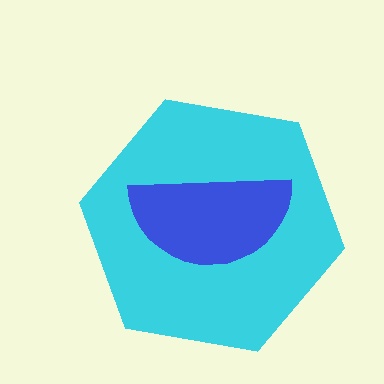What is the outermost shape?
The cyan hexagon.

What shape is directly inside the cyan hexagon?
The blue semicircle.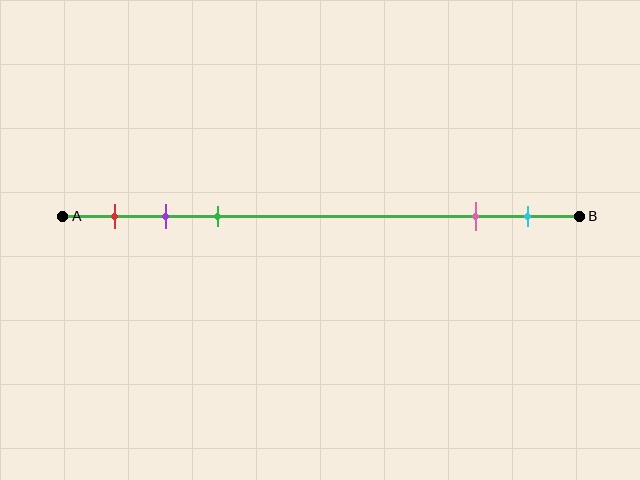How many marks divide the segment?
There are 5 marks dividing the segment.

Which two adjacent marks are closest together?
The purple and green marks are the closest adjacent pair.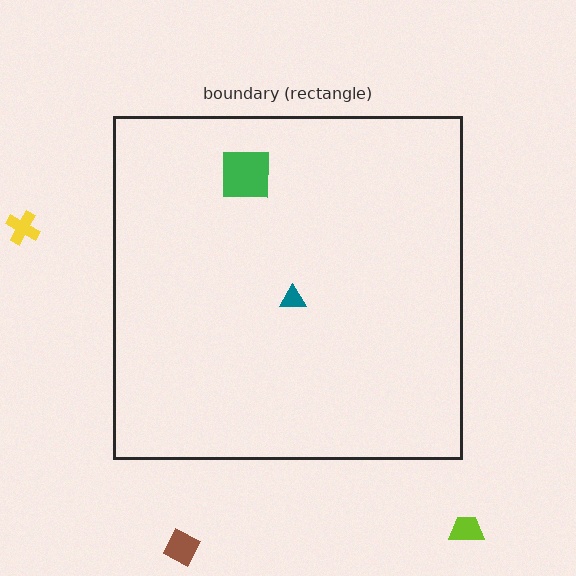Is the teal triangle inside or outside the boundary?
Inside.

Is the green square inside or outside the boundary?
Inside.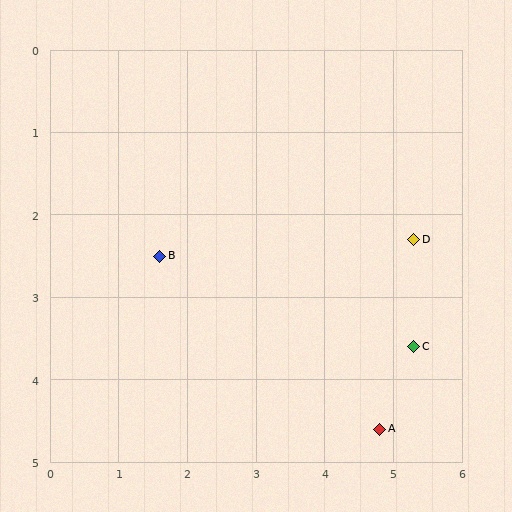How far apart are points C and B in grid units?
Points C and B are about 3.9 grid units apart.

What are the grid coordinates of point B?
Point B is at approximately (1.6, 2.5).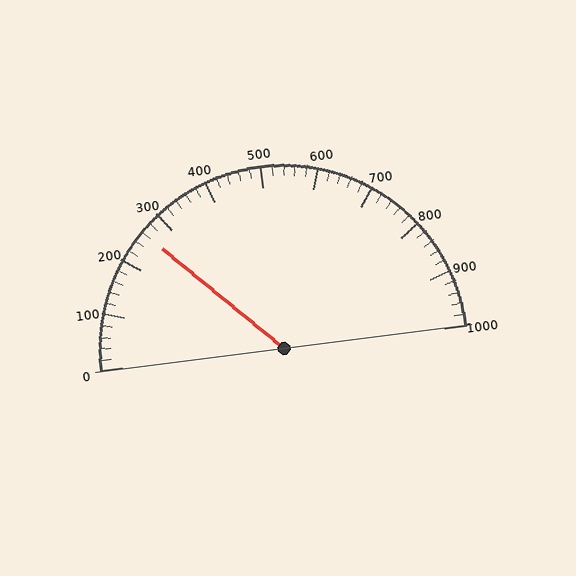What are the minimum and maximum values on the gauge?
The gauge ranges from 0 to 1000.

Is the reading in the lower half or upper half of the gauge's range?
The reading is in the lower half of the range (0 to 1000).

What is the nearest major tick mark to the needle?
The nearest major tick mark is 300.